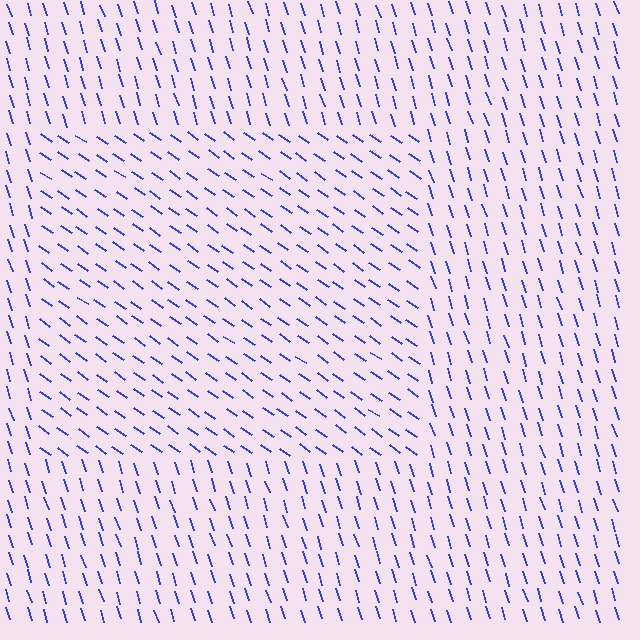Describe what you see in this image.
The image is filled with small blue line segments. A rectangle region in the image has lines oriented differently from the surrounding lines, creating a visible texture boundary.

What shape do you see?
I see a rectangle.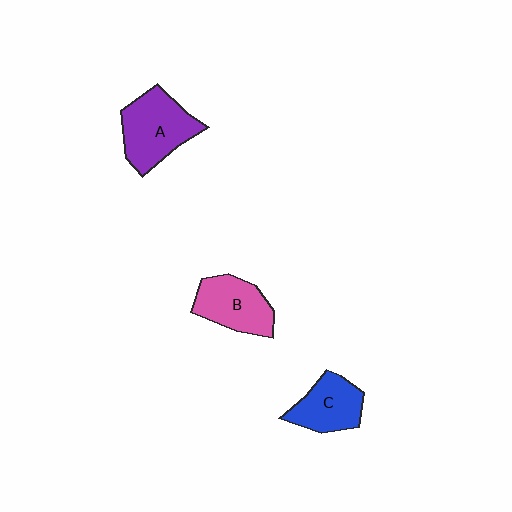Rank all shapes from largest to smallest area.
From largest to smallest: A (purple), B (pink), C (blue).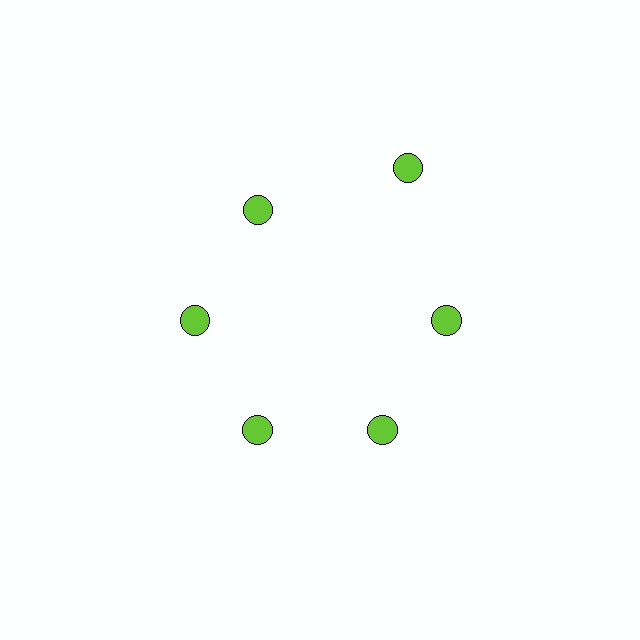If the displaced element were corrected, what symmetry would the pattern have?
It would have 6-fold rotational symmetry — the pattern would map onto itself every 60 degrees.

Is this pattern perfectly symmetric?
No. The 6 lime circles are arranged in a ring, but one element near the 1 o'clock position is pushed outward from the center, breaking the 6-fold rotational symmetry.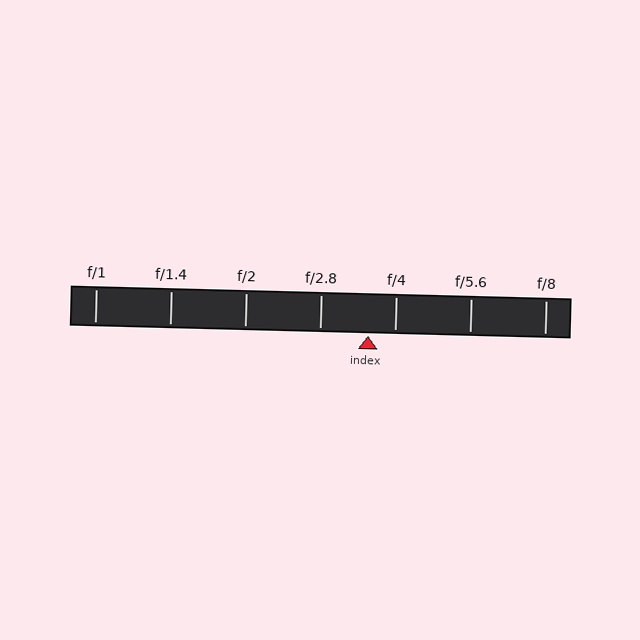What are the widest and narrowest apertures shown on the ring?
The widest aperture shown is f/1 and the narrowest is f/8.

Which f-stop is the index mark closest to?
The index mark is closest to f/4.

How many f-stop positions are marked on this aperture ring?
There are 7 f-stop positions marked.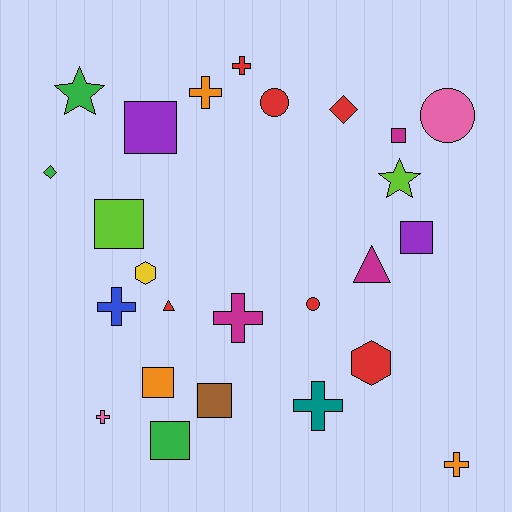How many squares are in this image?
There are 7 squares.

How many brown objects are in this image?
There is 1 brown object.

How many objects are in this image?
There are 25 objects.